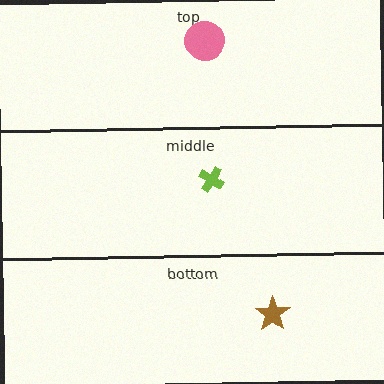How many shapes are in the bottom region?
1.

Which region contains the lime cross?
The middle region.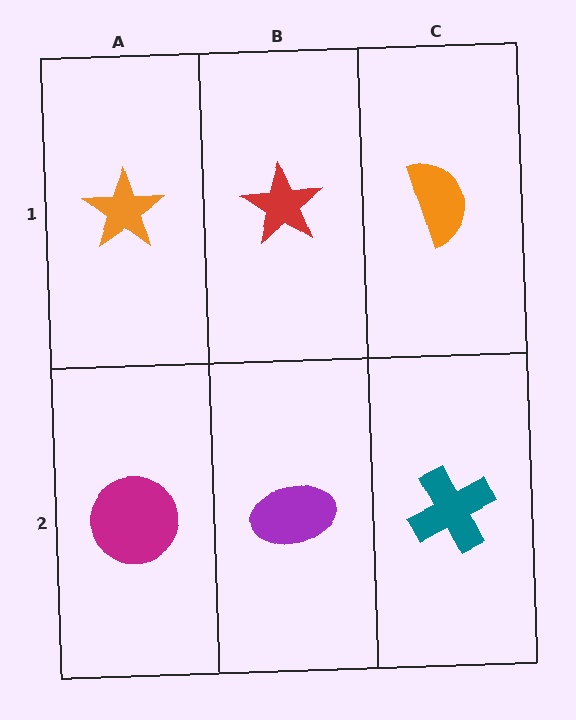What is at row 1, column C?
An orange semicircle.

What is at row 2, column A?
A magenta circle.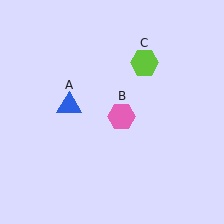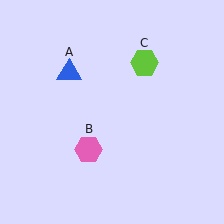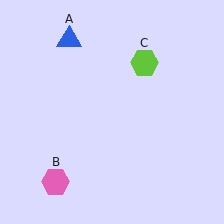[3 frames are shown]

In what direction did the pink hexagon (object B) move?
The pink hexagon (object B) moved down and to the left.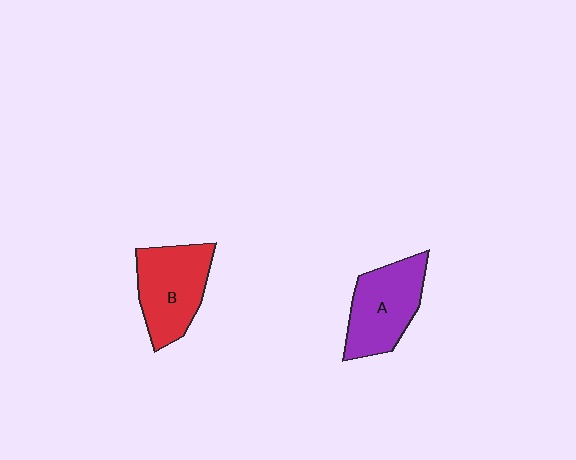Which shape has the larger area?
Shape B (red).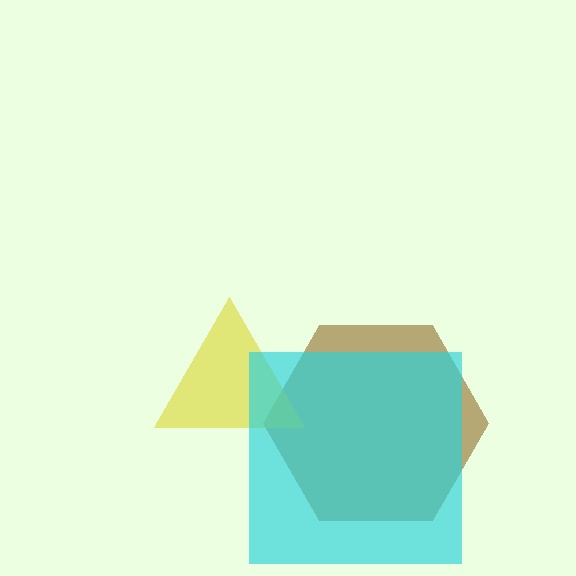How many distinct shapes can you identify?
There are 3 distinct shapes: a brown hexagon, a yellow triangle, a cyan square.